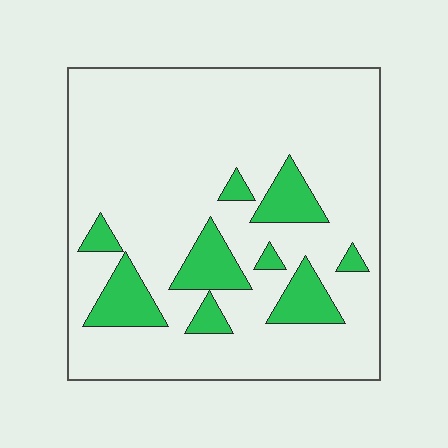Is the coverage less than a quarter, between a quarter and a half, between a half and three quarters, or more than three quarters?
Less than a quarter.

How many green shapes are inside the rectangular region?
9.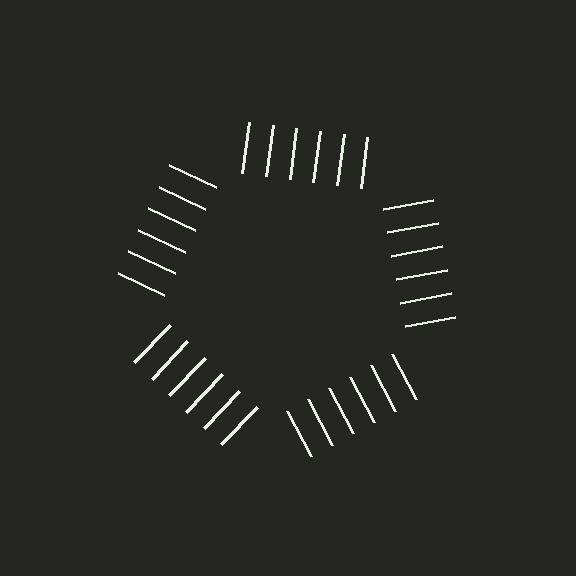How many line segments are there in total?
30 — 6 along each of the 5 edges.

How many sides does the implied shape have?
5 sides — the line-ends trace a pentagon.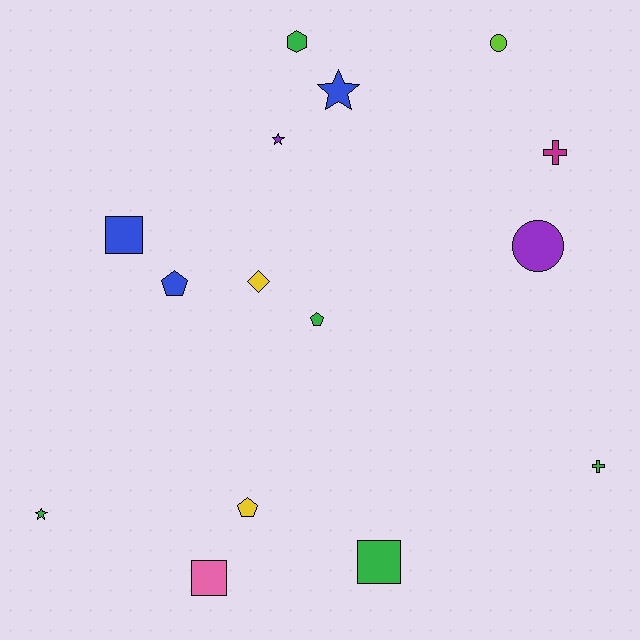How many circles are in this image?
There are 2 circles.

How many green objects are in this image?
There are 5 green objects.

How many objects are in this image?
There are 15 objects.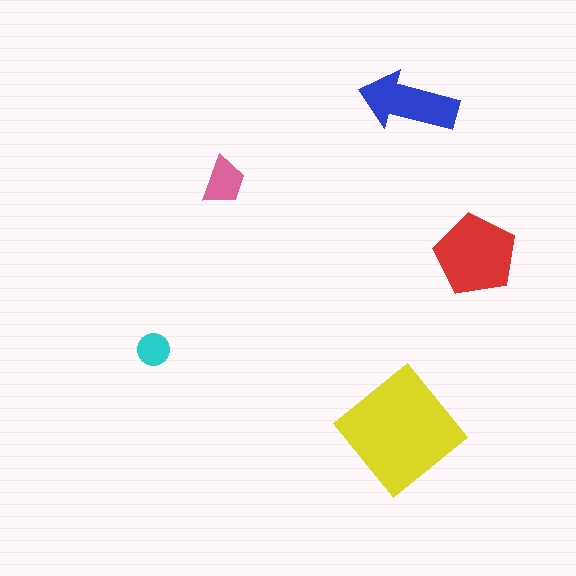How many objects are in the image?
There are 5 objects in the image.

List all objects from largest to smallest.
The yellow diamond, the red pentagon, the blue arrow, the pink trapezoid, the cyan circle.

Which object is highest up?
The blue arrow is topmost.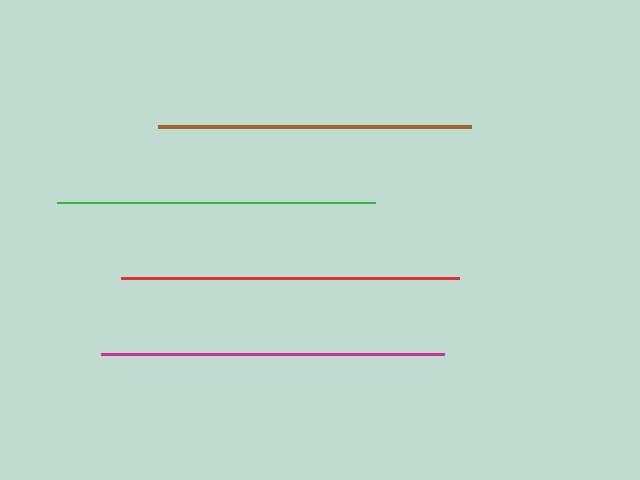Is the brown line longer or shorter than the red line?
The red line is longer than the brown line.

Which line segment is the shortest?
The brown line is the shortest at approximately 313 pixels.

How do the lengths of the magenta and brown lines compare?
The magenta and brown lines are approximately the same length.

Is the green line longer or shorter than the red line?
The red line is longer than the green line.